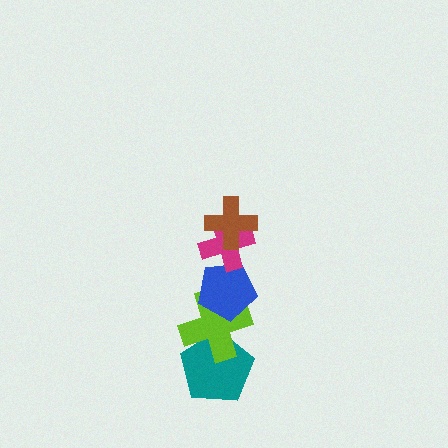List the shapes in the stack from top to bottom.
From top to bottom: the brown cross, the magenta cross, the blue pentagon, the lime cross, the teal pentagon.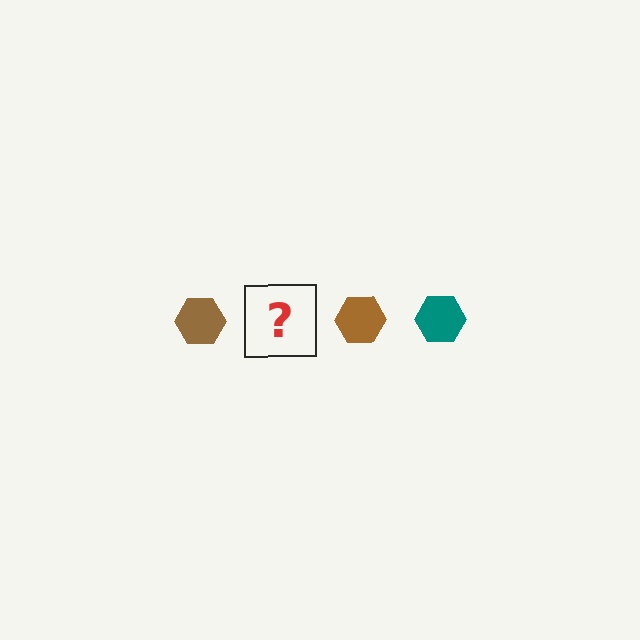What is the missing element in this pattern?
The missing element is a teal hexagon.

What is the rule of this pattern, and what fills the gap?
The rule is that the pattern cycles through brown, teal hexagons. The gap should be filled with a teal hexagon.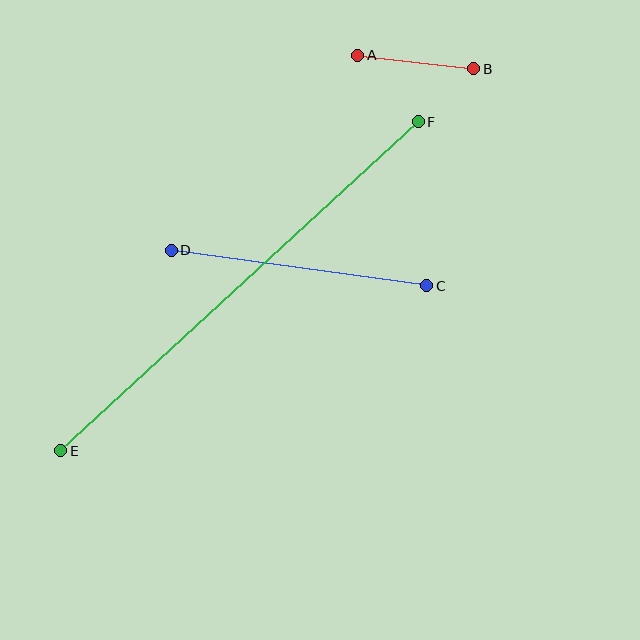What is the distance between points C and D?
The distance is approximately 258 pixels.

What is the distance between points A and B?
The distance is approximately 116 pixels.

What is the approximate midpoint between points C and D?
The midpoint is at approximately (299, 268) pixels.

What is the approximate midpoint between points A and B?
The midpoint is at approximately (416, 62) pixels.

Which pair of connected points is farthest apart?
Points E and F are farthest apart.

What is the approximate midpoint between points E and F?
The midpoint is at approximately (239, 286) pixels.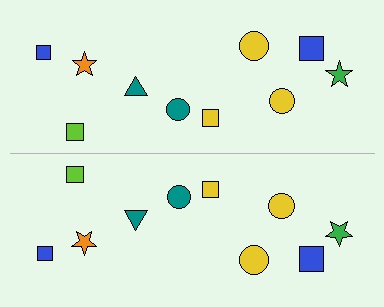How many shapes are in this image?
There are 20 shapes in this image.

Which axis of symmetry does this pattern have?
The pattern has a horizontal axis of symmetry running through the center of the image.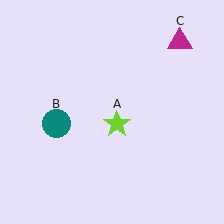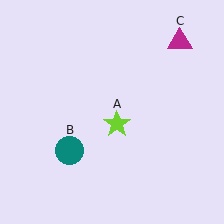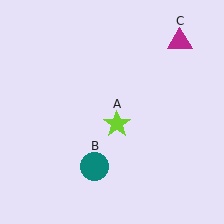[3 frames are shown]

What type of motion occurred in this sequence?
The teal circle (object B) rotated counterclockwise around the center of the scene.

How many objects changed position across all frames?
1 object changed position: teal circle (object B).